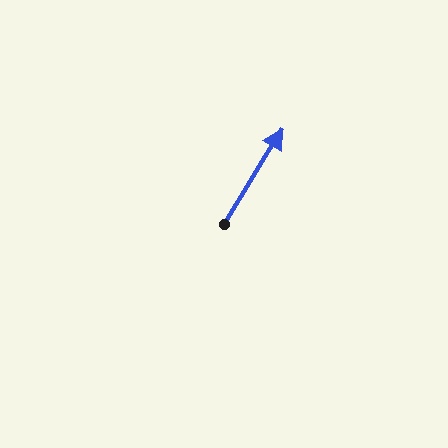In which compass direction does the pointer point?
Northeast.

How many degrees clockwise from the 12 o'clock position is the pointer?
Approximately 32 degrees.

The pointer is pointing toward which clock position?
Roughly 1 o'clock.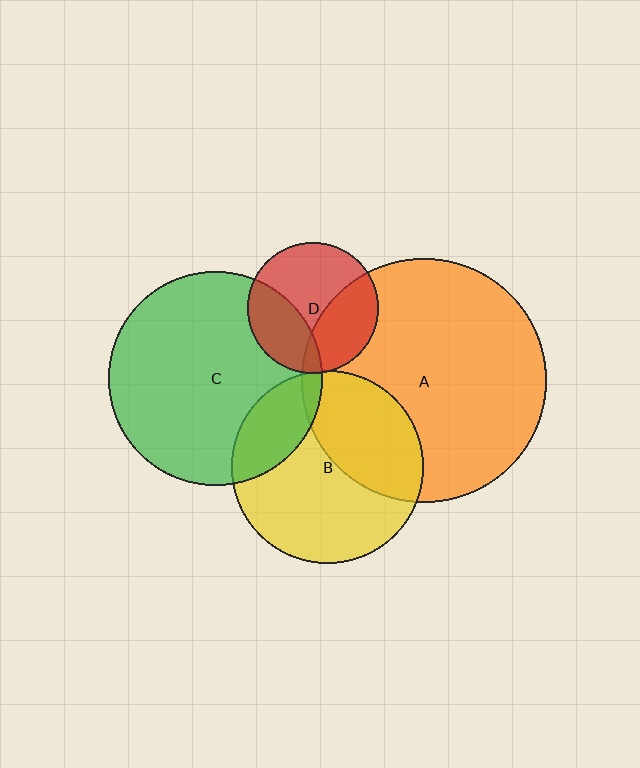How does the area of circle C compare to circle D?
Approximately 2.7 times.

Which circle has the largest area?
Circle A (orange).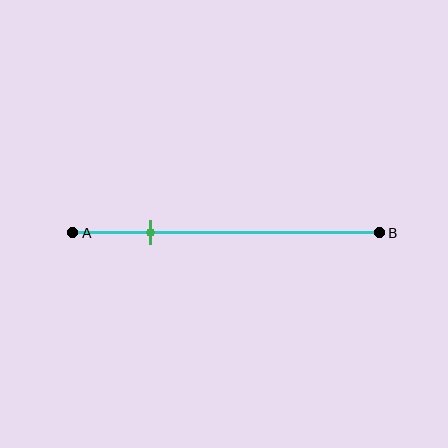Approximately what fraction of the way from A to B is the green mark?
The green mark is approximately 25% of the way from A to B.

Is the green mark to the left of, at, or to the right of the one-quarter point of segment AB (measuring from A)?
The green mark is approximately at the one-quarter point of segment AB.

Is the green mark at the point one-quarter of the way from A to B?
Yes, the mark is approximately at the one-quarter point.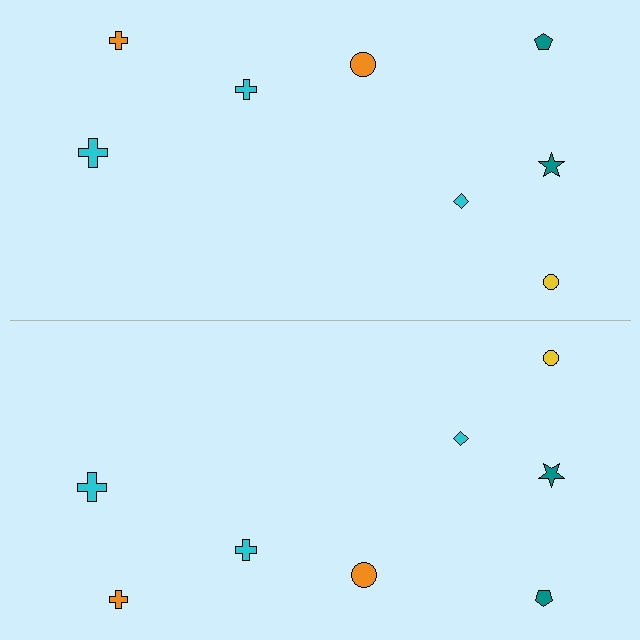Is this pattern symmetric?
Yes, this pattern has bilateral (reflection) symmetry.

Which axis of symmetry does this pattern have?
The pattern has a horizontal axis of symmetry running through the center of the image.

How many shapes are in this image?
There are 16 shapes in this image.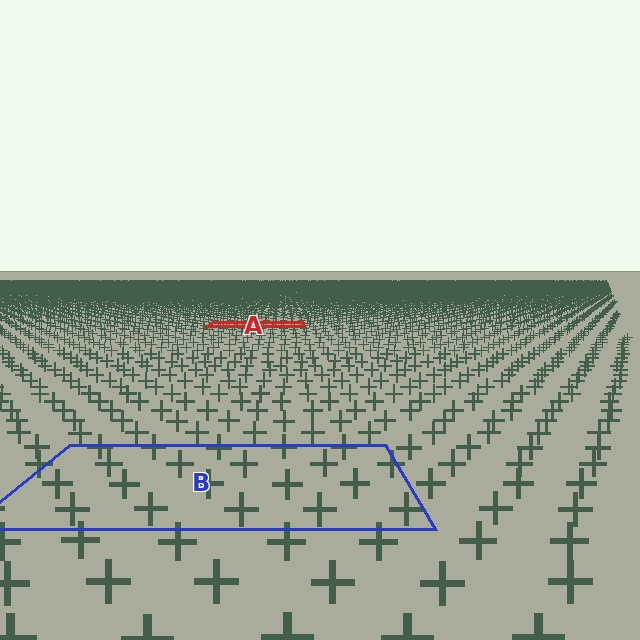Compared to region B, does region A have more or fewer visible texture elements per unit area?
Region A has more texture elements per unit area — they are packed more densely because it is farther away.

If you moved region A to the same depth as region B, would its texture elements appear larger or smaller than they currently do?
They would appear larger. At a closer depth, the same texture elements are projected at a bigger on-screen size.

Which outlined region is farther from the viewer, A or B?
Region A is farther from the viewer — the texture elements inside it appear smaller and more densely packed.